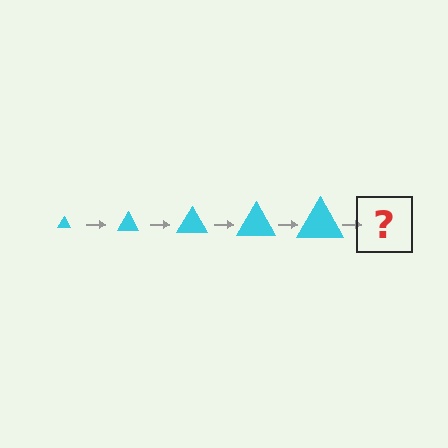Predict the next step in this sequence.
The next step is a cyan triangle, larger than the previous one.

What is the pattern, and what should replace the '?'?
The pattern is that the triangle gets progressively larger each step. The '?' should be a cyan triangle, larger than the previous one.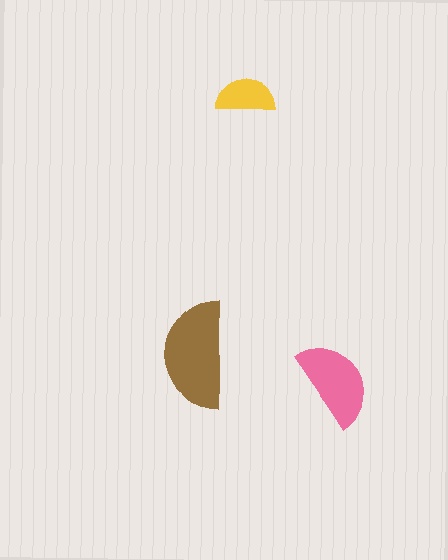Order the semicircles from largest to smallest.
the brown one, the pink one, the yellow one.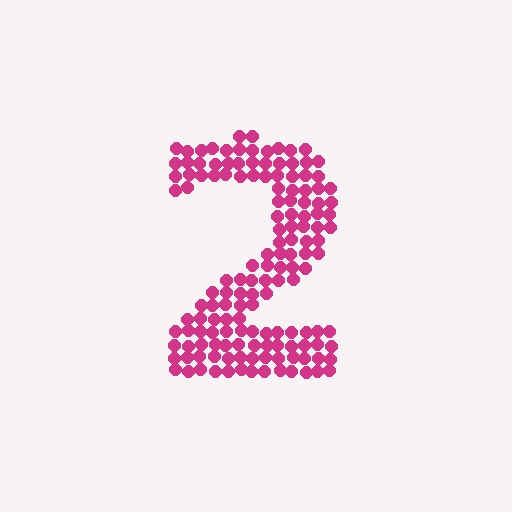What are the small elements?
The small elements are circles.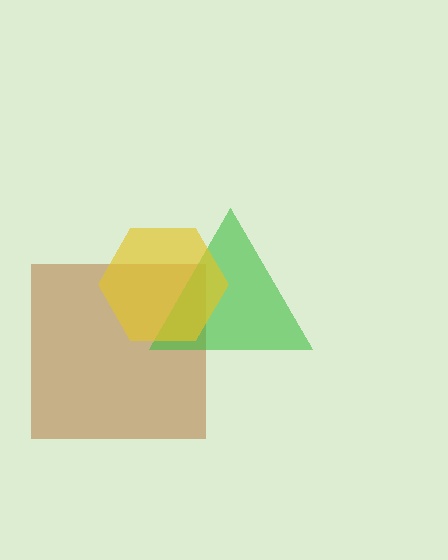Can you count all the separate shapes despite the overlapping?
Yes, there are 3 separate shapes.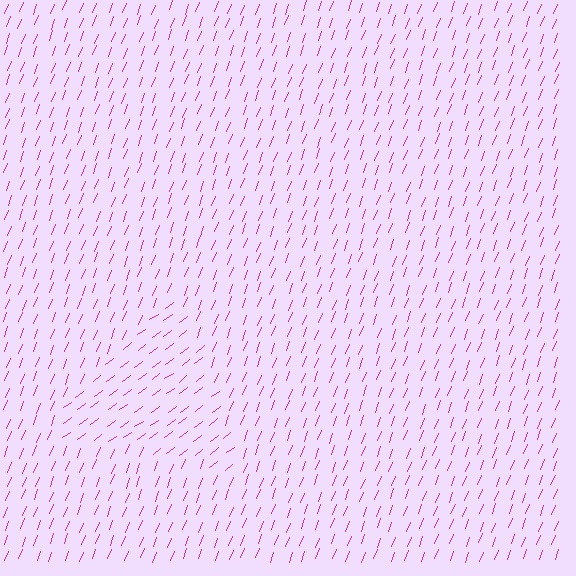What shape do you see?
I see a triangle.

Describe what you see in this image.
The image is filled with small magenta line segments. A triangle region in the image has lines oriented differently from the surrounding lines, creating a visible texture boundary.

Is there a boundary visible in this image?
Yes, there is a texture boundary formed by a change in line orientation.